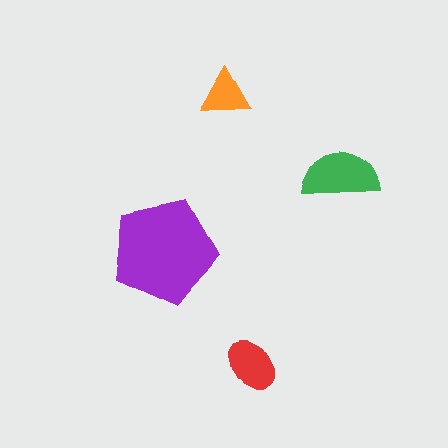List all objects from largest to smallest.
The purple pentagon, the green semicircle, the red ellipse, the orange triangle.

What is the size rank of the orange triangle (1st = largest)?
4th.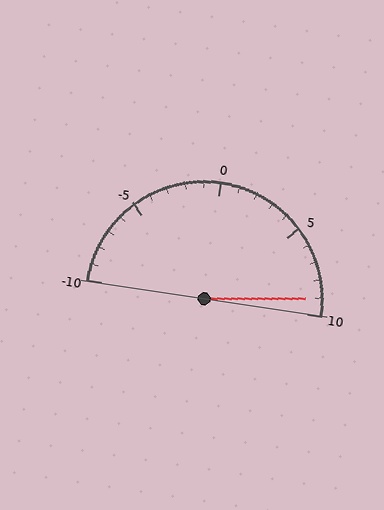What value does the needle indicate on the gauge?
The needle indicates approximately 9.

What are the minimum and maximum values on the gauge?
The gauge ranges from -10 to 10.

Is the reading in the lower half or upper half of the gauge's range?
The reading is in the upper half of the range (-10 to 10).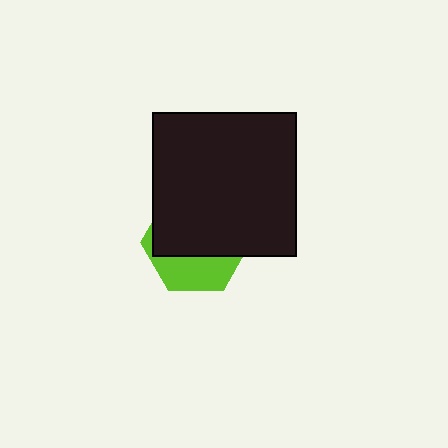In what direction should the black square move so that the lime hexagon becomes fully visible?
The black square should move up. That is the shortest direction to clear the overlap and leave the lime hexagon fully visible.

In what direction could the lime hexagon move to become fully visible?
The lime hexagon could move down. That would shift it out from behind the black square entirely.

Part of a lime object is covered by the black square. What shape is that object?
It is a hexagon.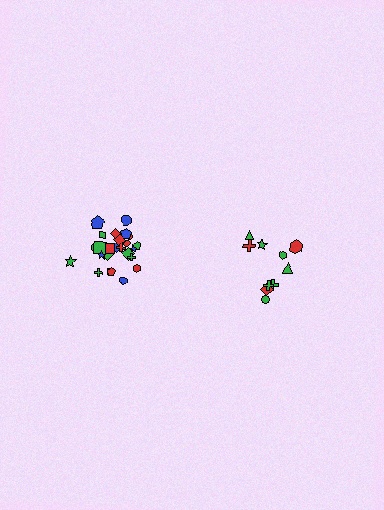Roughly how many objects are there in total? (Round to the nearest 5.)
Roughly 35 objects in total.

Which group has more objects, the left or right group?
The left group.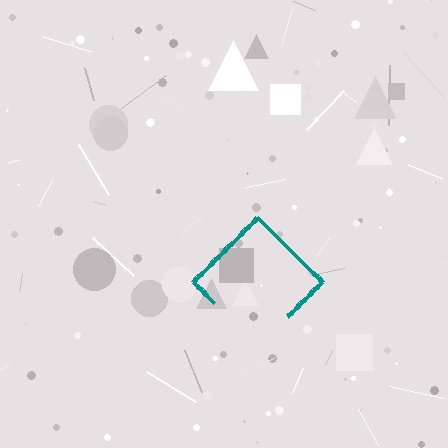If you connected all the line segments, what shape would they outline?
They would outline a diamond.